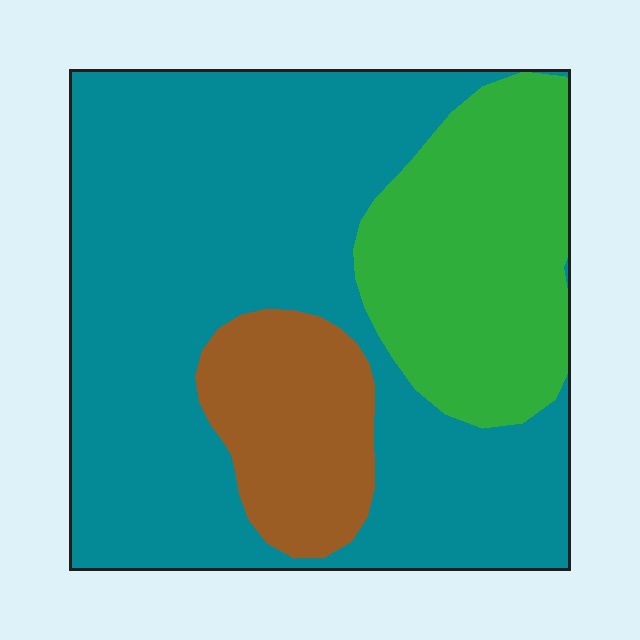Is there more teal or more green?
Teal.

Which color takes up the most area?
Teal, at roughly 65%.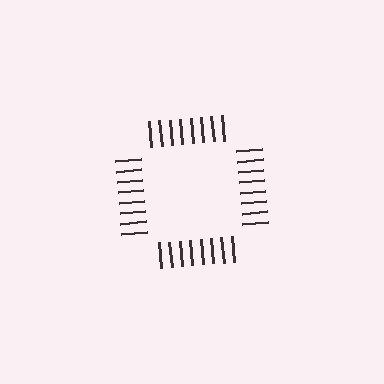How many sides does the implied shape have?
4 sides — the line-ends trace a square.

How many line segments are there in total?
32 — 8 along each of the 4 edges.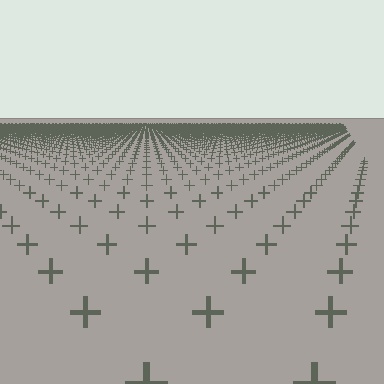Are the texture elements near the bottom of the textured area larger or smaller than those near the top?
Larger. Near the bottom, elements are closer to the viewer and appear at a bigger on-screen size.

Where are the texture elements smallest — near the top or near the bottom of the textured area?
Near the top.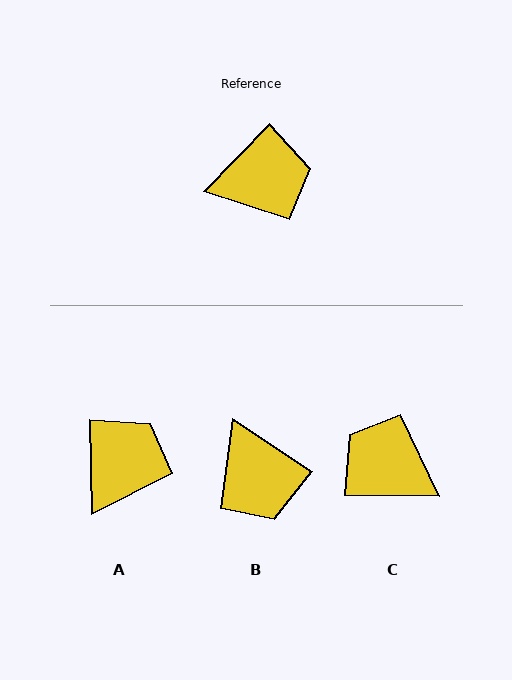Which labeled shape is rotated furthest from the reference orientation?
C, about 134 degrees away.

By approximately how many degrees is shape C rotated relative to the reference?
Approximately 134 degrees counter-clockwise.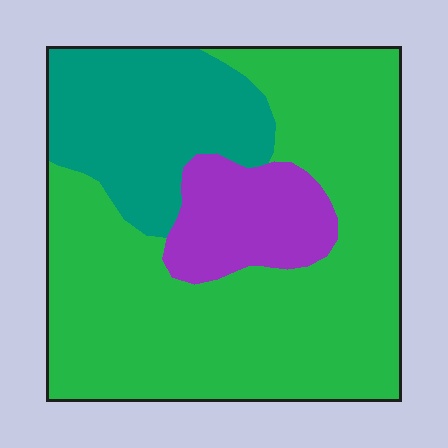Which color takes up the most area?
Green, at roughly 65%.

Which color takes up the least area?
Purple, at roughly 15%.